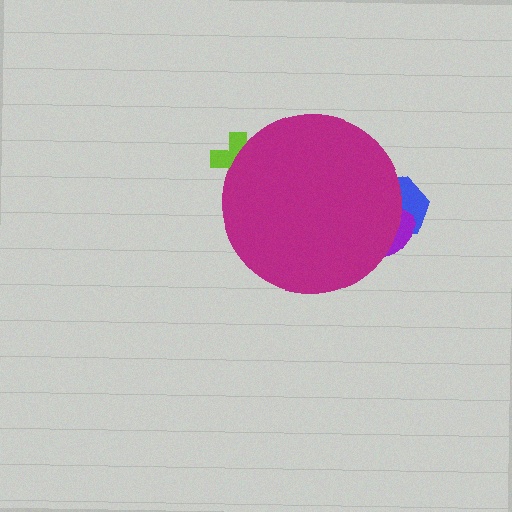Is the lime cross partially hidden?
Yes, the lime cross is partially hidden behind the magenta circle.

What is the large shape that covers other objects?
A magenta circle.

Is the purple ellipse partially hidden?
Yes, the purple ellipse is partially hidden behind the magenta circle.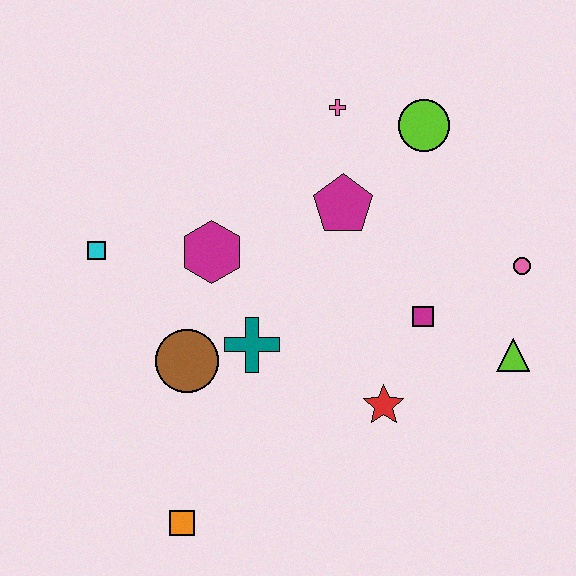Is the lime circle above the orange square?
Yes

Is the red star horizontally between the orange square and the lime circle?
Yes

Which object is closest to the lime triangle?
The pink circle is closest to the lime triangle.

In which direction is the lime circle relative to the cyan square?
The lime circle is to the right of the cyan square.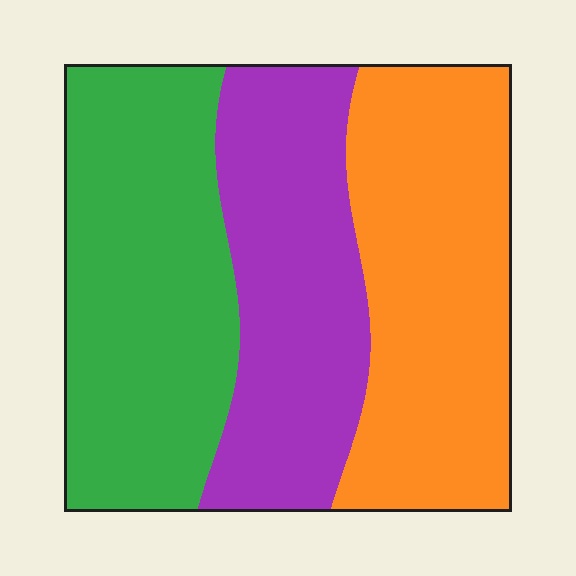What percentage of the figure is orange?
Orange takes up about one third (1/3) of the figure.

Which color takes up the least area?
Purple, at roughly 30%.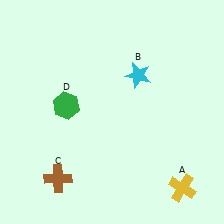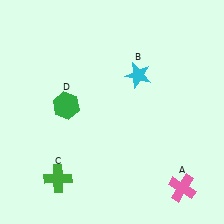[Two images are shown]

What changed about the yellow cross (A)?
In Image 1, A is yellow. In Image 2, it changed to pink.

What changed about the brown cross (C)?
In Image 1, C is brown. In Image 2, it changed to green.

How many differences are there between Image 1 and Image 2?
There are 2 differences between the two images.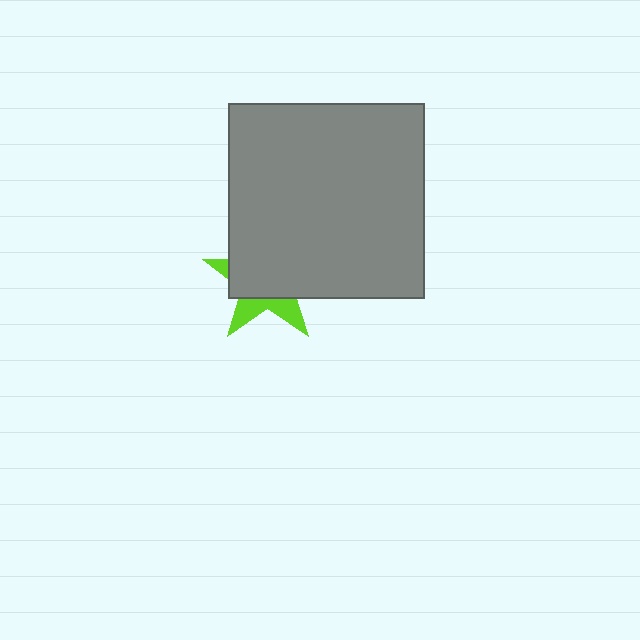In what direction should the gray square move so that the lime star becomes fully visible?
The gray square should move up. That is the shortest direction to clear the overlap and leave the lime star fully visible.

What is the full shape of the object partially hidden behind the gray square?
The partially hidden object is a lime star.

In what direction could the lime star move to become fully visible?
The lime star could move down. That would shift it out from behind the gray square entirely.